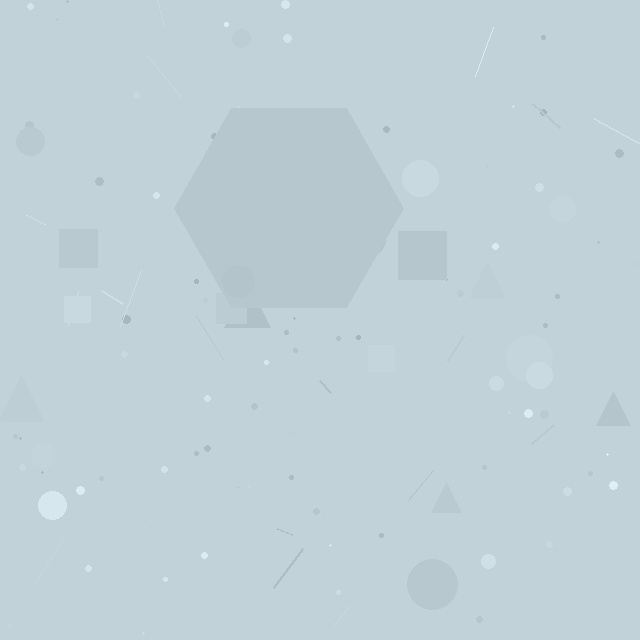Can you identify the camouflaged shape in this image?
The camouflaged shape is a hexagon.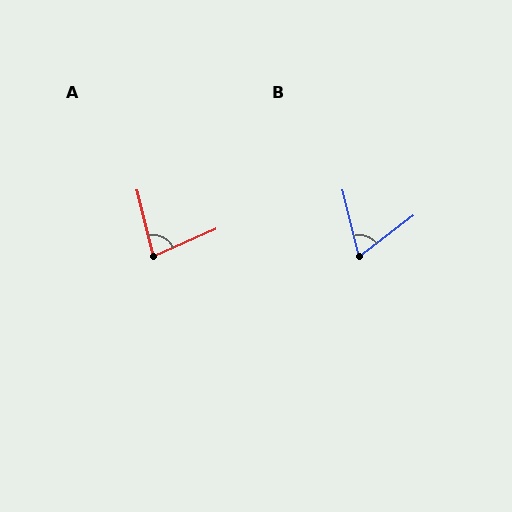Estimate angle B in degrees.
Approximately 67 degrees.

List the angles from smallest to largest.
B (67°), A (80°).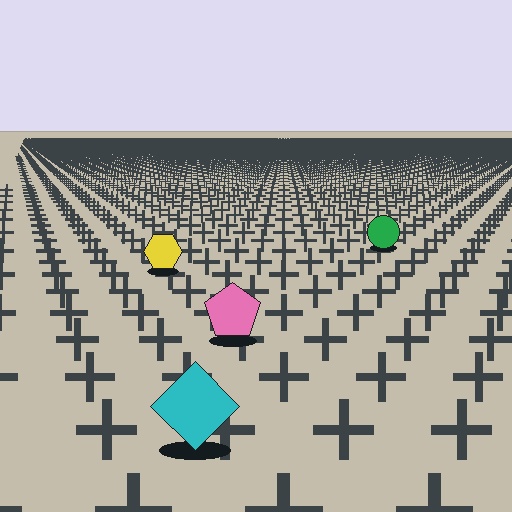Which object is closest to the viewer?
The cyan diamond is closest. The texture marks near it are larger and more spread out.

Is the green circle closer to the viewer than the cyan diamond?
No. The cyan diamond is closer — you can tell from the texture gradient: the ground texture is coarser near it.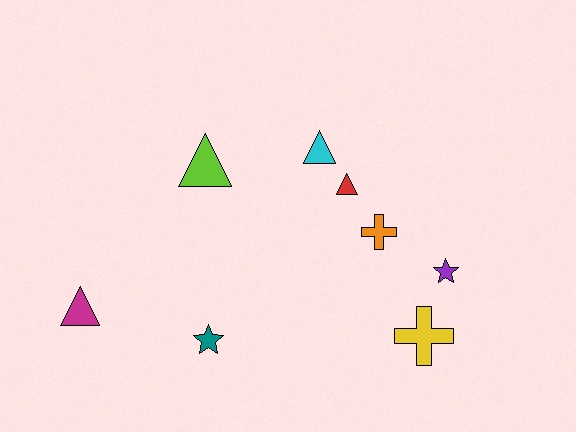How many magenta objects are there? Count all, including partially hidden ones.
There is 1 magenta object.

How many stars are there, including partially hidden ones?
There are 2 stars.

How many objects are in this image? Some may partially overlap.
There are 8 objects.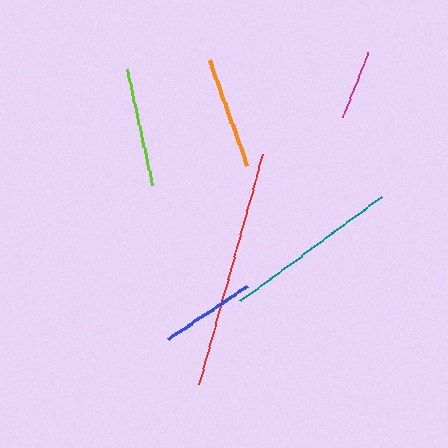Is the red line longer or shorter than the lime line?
The red line is longer than the lime line.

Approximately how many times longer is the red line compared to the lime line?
The red line is approximately 2.0 times the length of the lime line.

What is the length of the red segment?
The red segment is approximately 239 pixels long.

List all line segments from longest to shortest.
From longest to shortest: red, teal, lime, orange, blue, magenta.